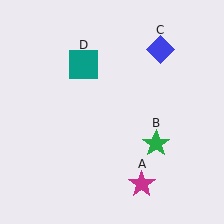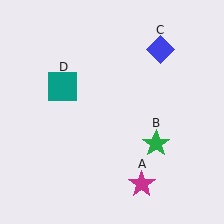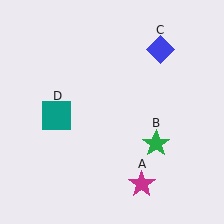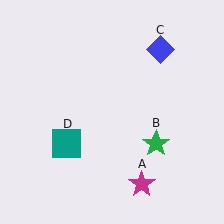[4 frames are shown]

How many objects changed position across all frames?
1 object changed position: teal square (object D).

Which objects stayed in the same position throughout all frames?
Magenta star (object A) and green star (object B) and blue diamond (object C) remained stationary.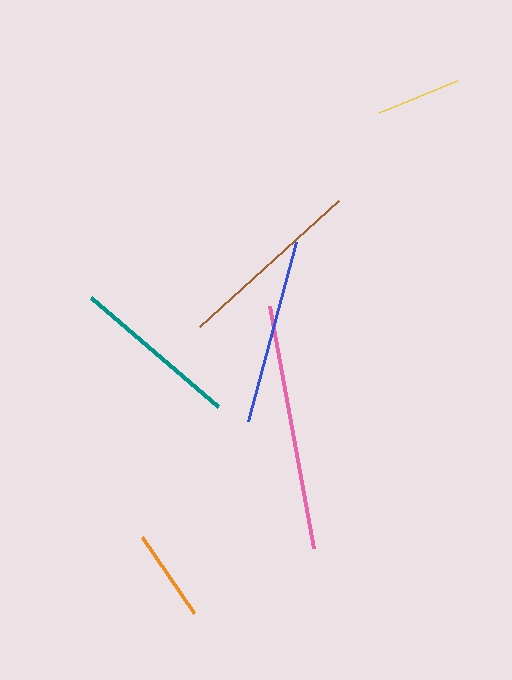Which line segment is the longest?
The pink line is the longest at approximately 246 pixels.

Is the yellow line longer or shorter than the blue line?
The blue line is longer than the yellow line.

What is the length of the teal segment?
The teal segment is approximately 167 pixels long.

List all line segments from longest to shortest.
From longest to shortest: pink, brown, blue, teal, orange, yellow.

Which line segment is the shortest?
The yellow line is the shortest at approximately 85 pixels.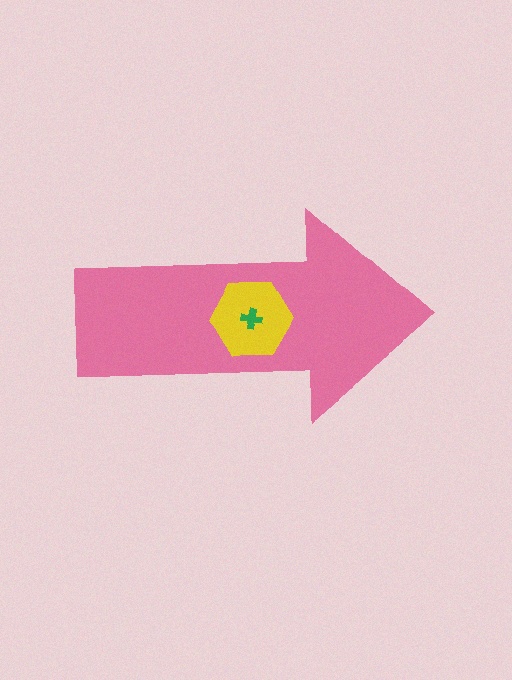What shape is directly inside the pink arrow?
The yellow hexagon.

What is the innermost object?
The green cross.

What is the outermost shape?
The pink arrow.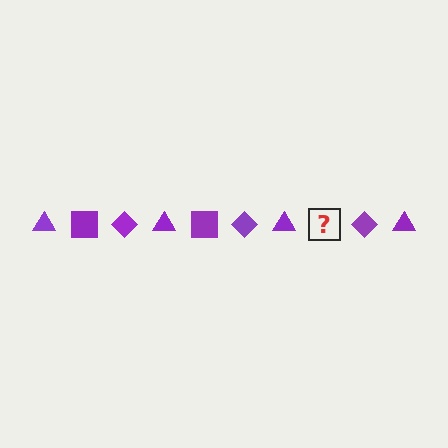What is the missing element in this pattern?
The missing element is a purple square.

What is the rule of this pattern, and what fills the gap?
The rule is that the pattern cycles through triangle, square, diamond shapes in purple. The gap should be filled with a purple square.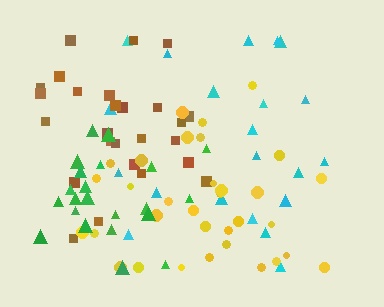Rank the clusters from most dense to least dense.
green, yellow, brown, cyan.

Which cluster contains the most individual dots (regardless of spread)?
Yellow (33).